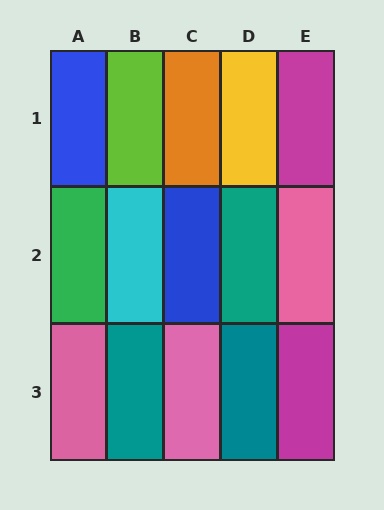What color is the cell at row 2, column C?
Blue.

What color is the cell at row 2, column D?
Teal.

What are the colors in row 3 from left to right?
Pink, teal, pink, teal, magenta.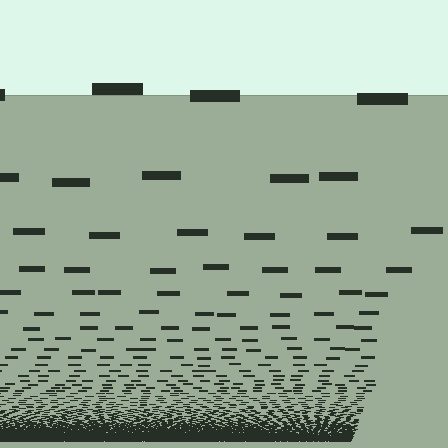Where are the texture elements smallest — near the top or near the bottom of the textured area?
Near the bottom.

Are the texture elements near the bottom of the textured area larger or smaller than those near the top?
Smaller. The gradient is inverted — elements near the bottom are smaller and denser.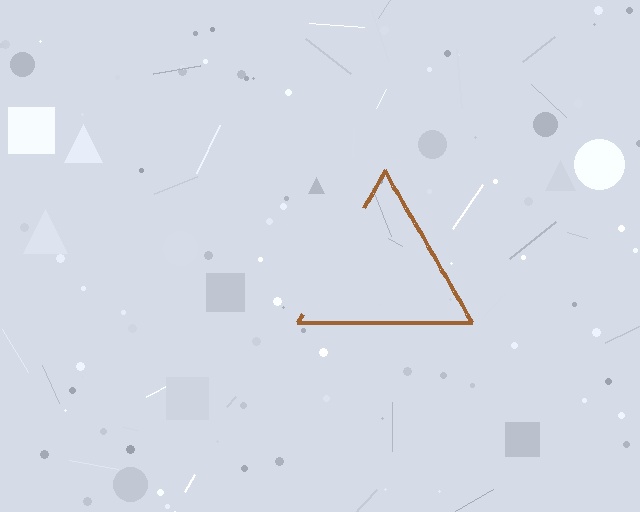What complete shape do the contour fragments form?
The contour fragments form a triangle.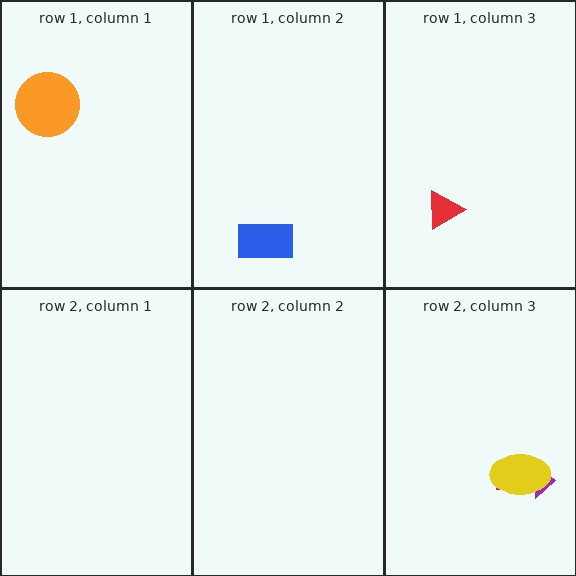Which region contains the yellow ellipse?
The row 2, column 3 region.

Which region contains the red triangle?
The row 1, column 3 region.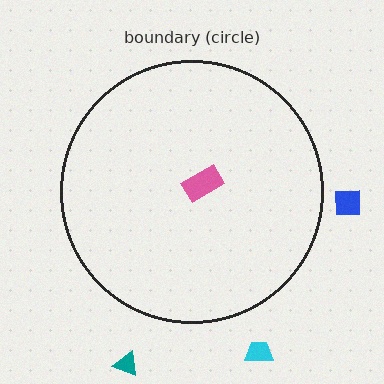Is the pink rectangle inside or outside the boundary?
Inside.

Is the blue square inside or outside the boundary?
Outside.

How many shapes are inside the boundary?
1 inside, 3 outside.